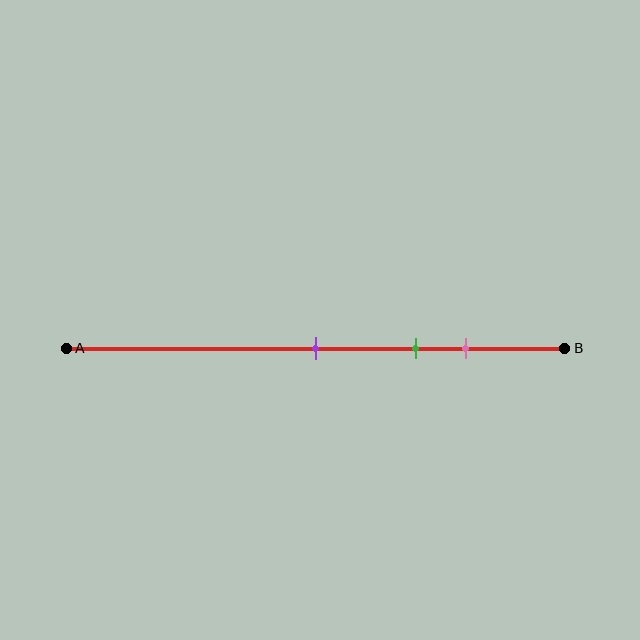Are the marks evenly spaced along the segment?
Yes, the marks are approximately evenly spaced.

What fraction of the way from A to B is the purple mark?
The purple mark is approximately 50% (0.5) of the way from A to B.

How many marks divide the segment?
There are 3 marks dividing the segment.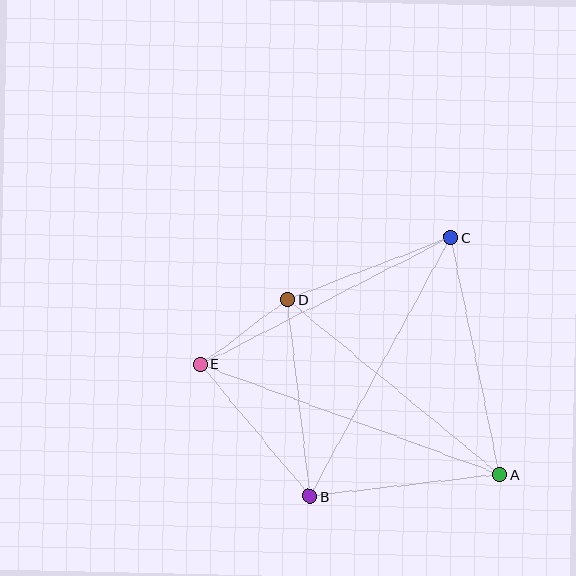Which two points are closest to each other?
Points D and E are closest to each other.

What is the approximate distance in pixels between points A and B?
The distance between A and B is approximately 191 pixels.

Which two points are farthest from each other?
Points A and E are farthest from each other.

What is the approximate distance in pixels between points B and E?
The distance between B and E is approximately 171 pixels.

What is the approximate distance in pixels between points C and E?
The distance between C and E is approximately 281 pixels.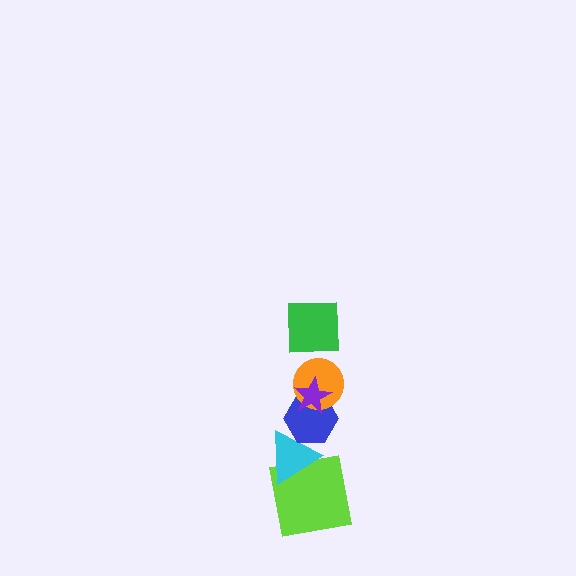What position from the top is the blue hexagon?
The blue hexagon is 4th from the top.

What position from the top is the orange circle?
The orange circle is 3rd from the top.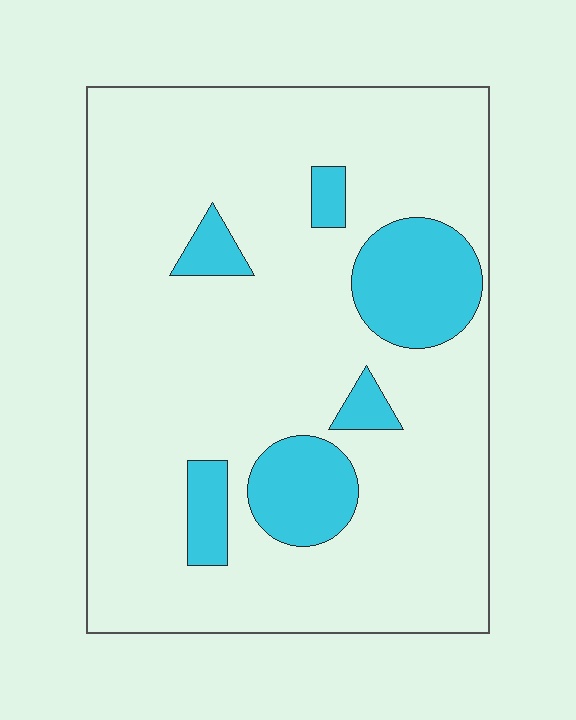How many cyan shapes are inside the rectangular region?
6.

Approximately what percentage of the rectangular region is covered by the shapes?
Approximately 15%.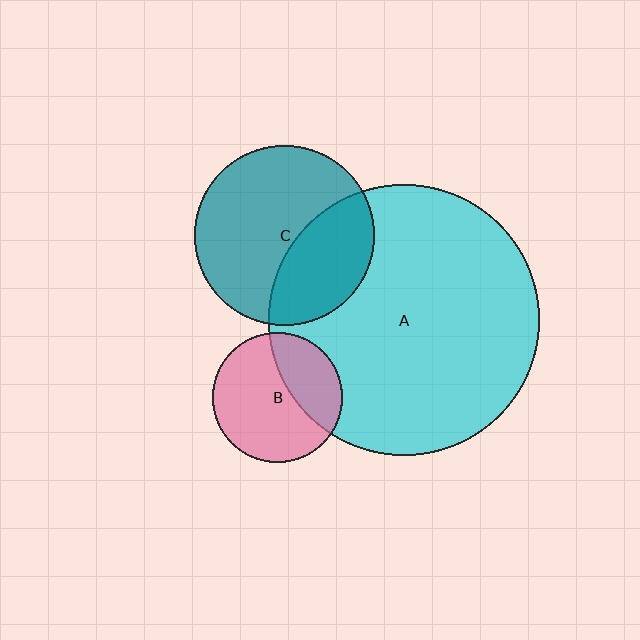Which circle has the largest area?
Circle A (cyan).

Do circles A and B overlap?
Yes.